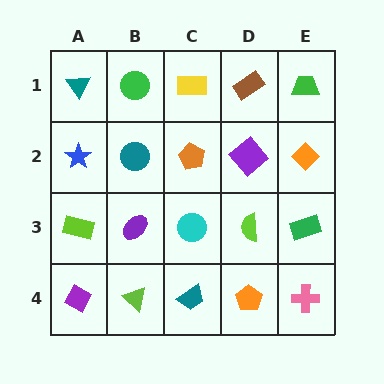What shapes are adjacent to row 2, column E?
A green trapezoid (row 1, column E), a green rectangle (row 3, column E), a purple diamond (row 2, column D).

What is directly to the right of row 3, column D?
A green rectangle.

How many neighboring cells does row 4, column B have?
3.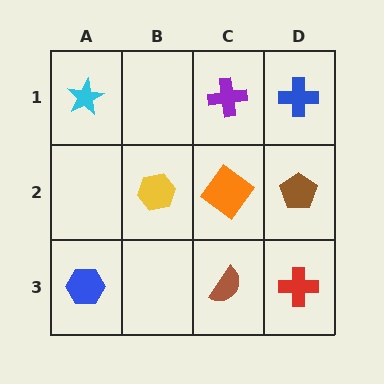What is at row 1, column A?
A cyan star.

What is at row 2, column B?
A yellow hexagon.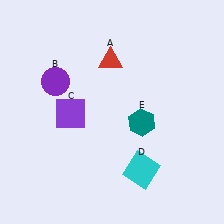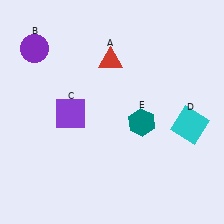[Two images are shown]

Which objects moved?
The objects that moved are: the purple circle (B), the cyan square (D).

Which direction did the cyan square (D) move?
The cyan square (D) moved right.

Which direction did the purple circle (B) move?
The purple circle (B) moved up.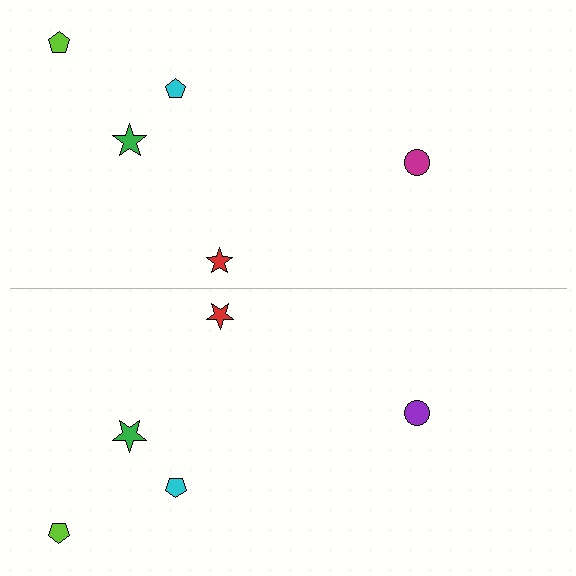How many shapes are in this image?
There are 10 shapes in this image.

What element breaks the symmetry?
The purple circle on the bottom side breaks the symmetry — its mirror counterpart is magenta.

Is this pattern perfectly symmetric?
No, the pattern is not perfectly symmetric. The purple circle on the bottom side breaks the symmetry — its mirror counterpart is magenta.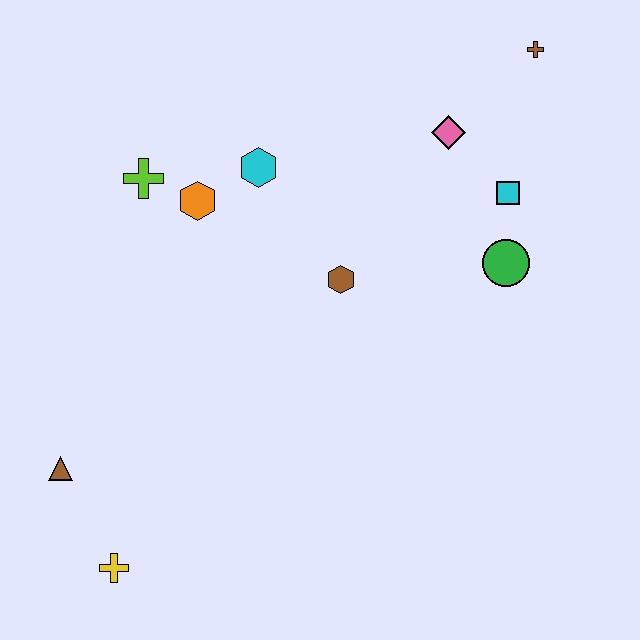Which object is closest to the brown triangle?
The yellow cross is closest to the brown triangle.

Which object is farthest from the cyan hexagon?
The yellow cross is farthest from the cyan hexagon.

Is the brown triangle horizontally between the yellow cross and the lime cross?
No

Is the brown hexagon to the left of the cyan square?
Yes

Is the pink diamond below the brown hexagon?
No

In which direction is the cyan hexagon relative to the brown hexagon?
The cyan hexagon is above the brown hexagon.